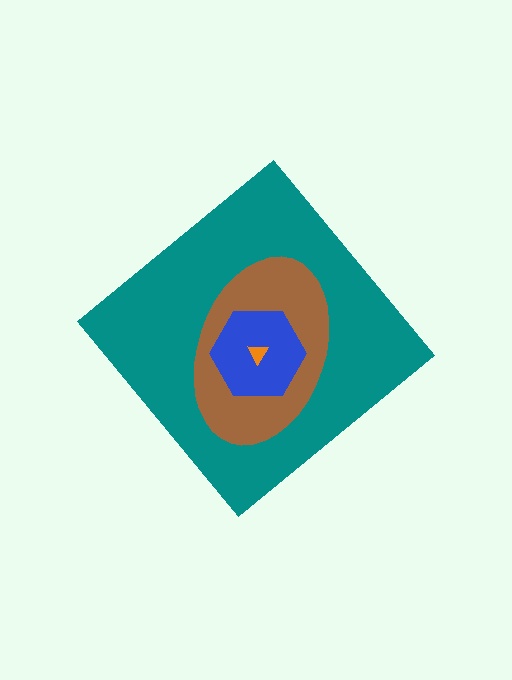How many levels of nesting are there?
4.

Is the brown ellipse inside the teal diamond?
Yes.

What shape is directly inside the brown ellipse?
The blue hexagon.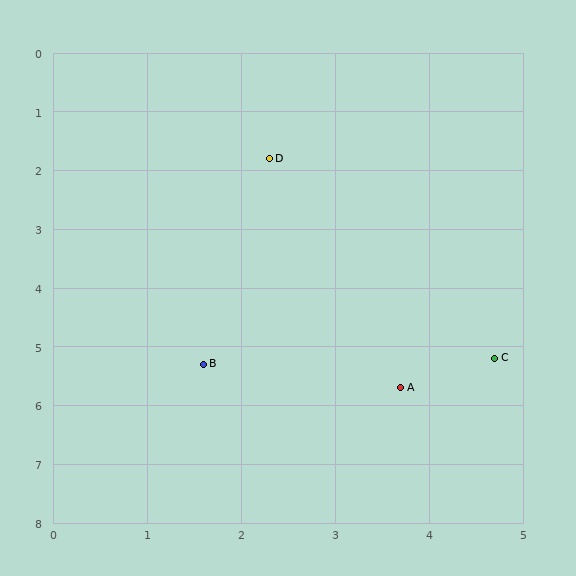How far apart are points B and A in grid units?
Points B and A are about 2.1 grid units apart.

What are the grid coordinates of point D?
Point D is at approximately (2.3, 1.8).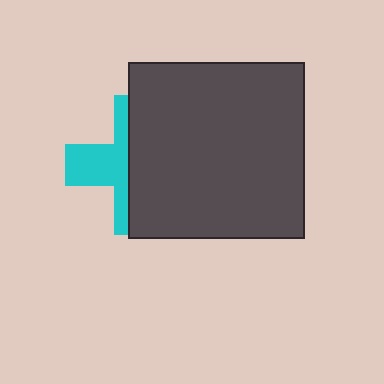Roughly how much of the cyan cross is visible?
A small part of it is visible (roughly 40%).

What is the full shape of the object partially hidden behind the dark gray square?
The partially hidden object is a cyan cross.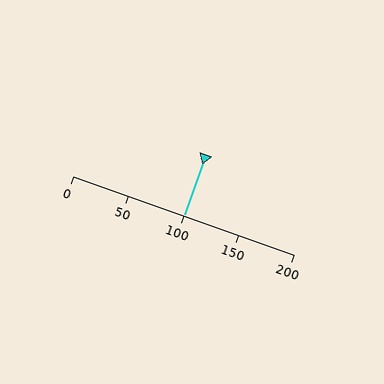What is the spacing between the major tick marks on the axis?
The major ticks are spaced 50 apart.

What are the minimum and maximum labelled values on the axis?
The axis runs from 0 to 200.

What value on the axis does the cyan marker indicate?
The marker indicates approximately 100.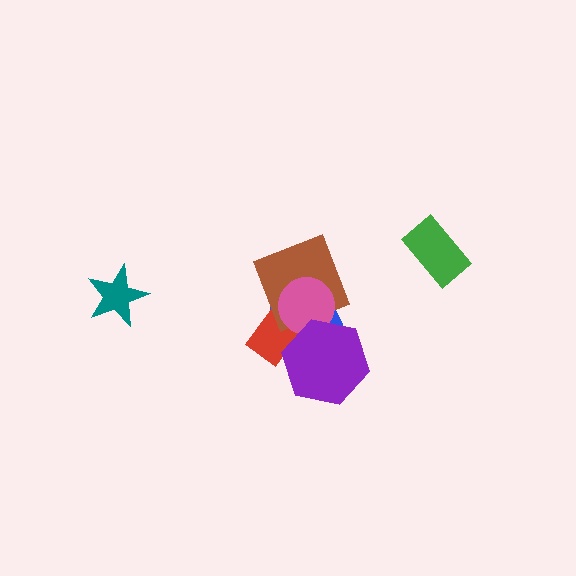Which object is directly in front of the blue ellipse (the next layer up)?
The red rectangle is directly in front of the blue ellipse.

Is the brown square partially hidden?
Yes, it is partially covered by another shape.